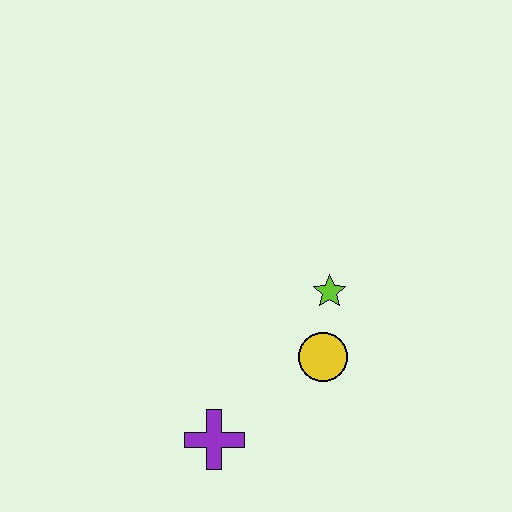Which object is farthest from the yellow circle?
The purple cross is farthest from the yellow circle.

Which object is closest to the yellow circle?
The lime star is closest to the yellow circle.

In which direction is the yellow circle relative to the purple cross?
The yellow circle is to the right of the purple cross.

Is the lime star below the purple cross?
No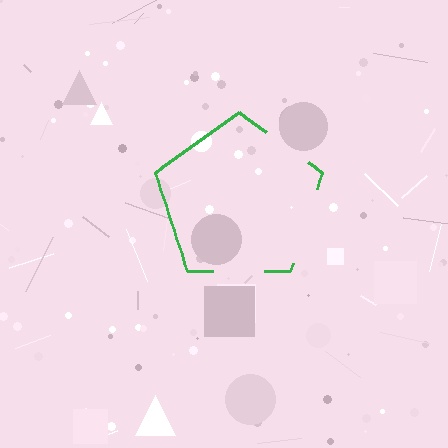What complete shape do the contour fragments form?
The contour fragments form a pentagon.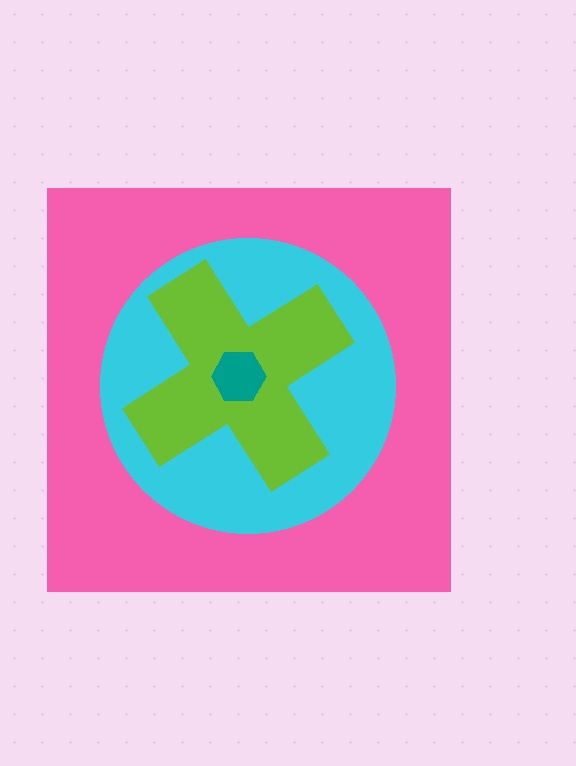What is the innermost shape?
The teal hexagon.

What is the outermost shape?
The pink square.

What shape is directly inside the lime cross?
The teal hexagon.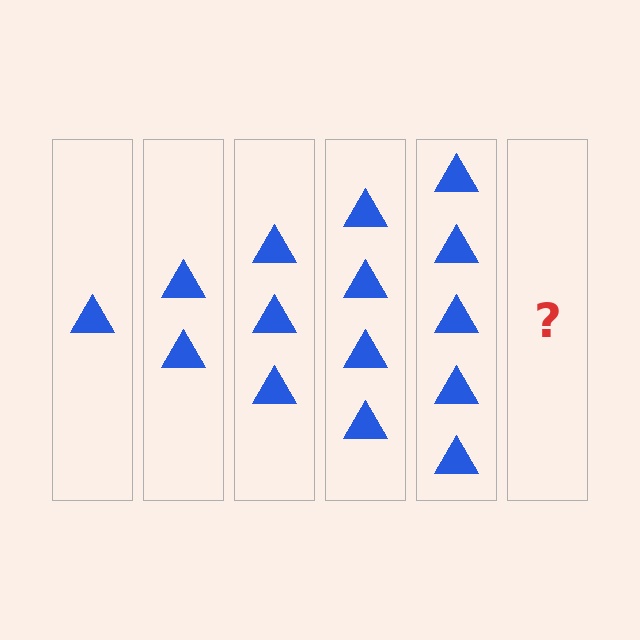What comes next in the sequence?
The next element should be 6 triangles.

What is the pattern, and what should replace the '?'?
The pattern is that each step adds one more triangle. The '?' should be 6 triangles.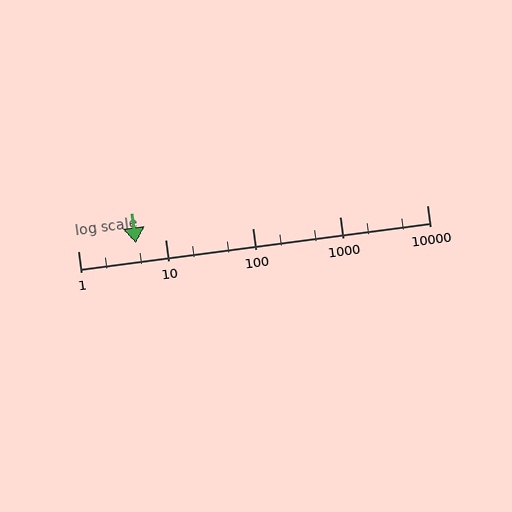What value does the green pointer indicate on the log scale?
The pointer indicates approximately 4.6.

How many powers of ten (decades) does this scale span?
The scale spans 4 decades, from 1 to 10000.